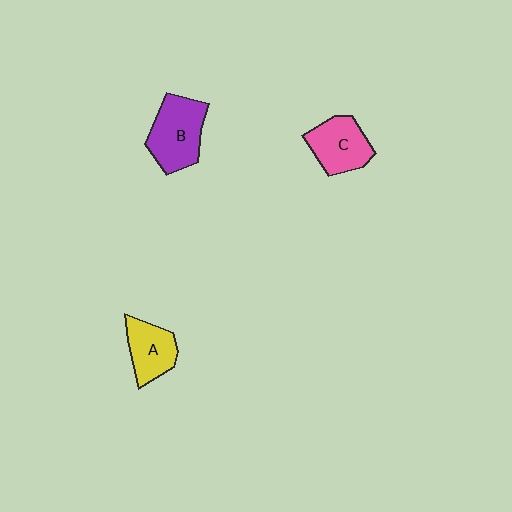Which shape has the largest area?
Shape B (purple).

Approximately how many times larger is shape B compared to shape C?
Approximately 1.2 times.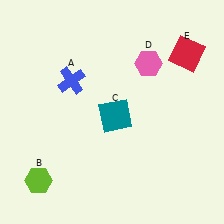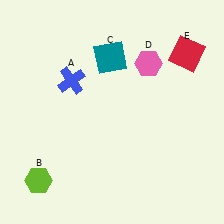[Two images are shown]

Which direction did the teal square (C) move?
The teal square (C) moved up.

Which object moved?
The teal square (C) moved up.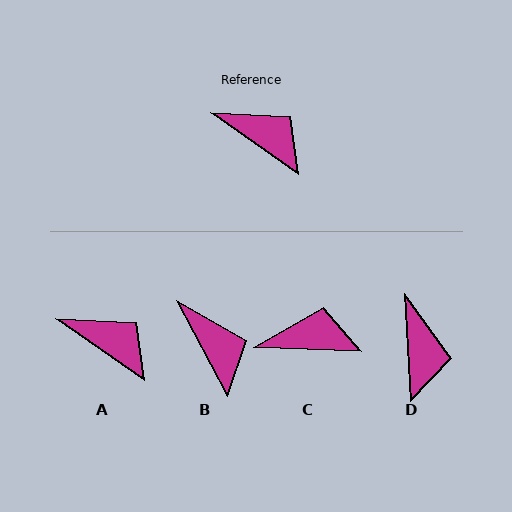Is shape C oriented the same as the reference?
No, it is off by about 33 degrees.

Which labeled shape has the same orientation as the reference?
A.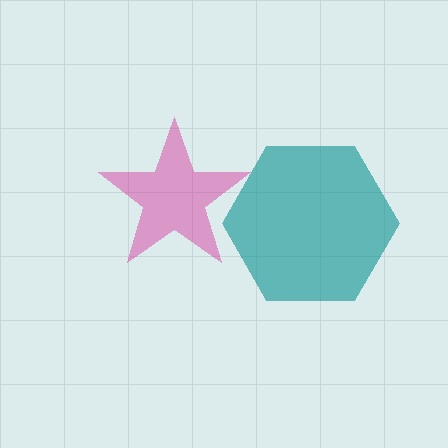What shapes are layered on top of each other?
The layered shapes are: a magenta star, a teal hexagon.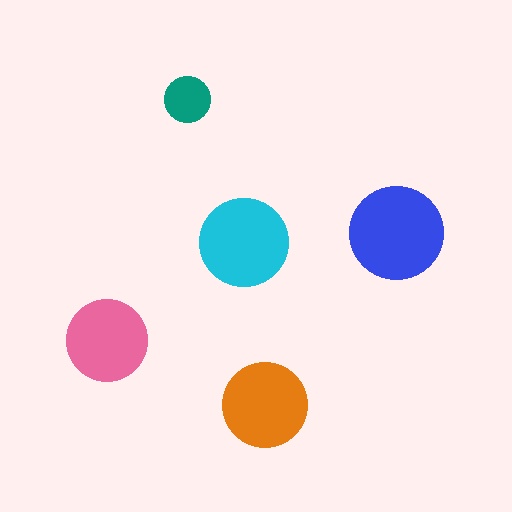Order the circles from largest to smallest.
the blue one, the cyan one, the orange one, the pink one, the teal one.